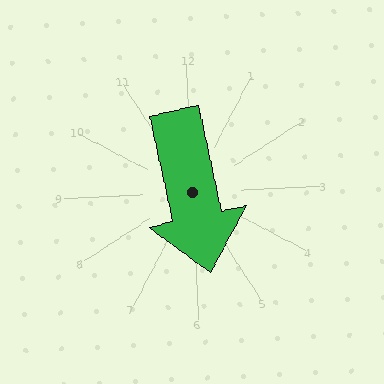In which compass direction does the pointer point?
South.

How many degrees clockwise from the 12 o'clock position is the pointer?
Approximately 170 degrees.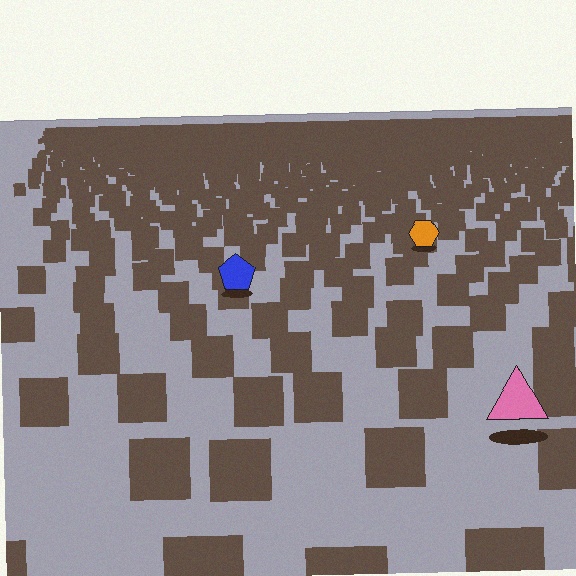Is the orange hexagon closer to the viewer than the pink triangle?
No. The pink triangle is closer — you can tell from the texture gradient: the ground texture is coarser near it.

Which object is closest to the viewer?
The pink triangle is closest. The texture marks near it are larger and more spread out.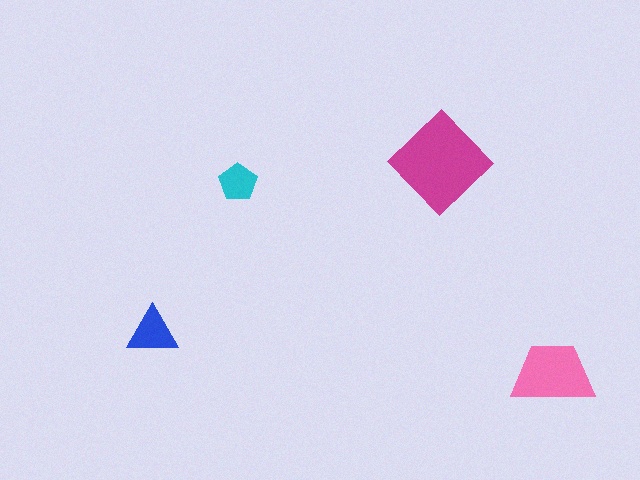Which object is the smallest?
The cyan pentagon.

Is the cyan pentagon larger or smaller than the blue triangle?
Smaller.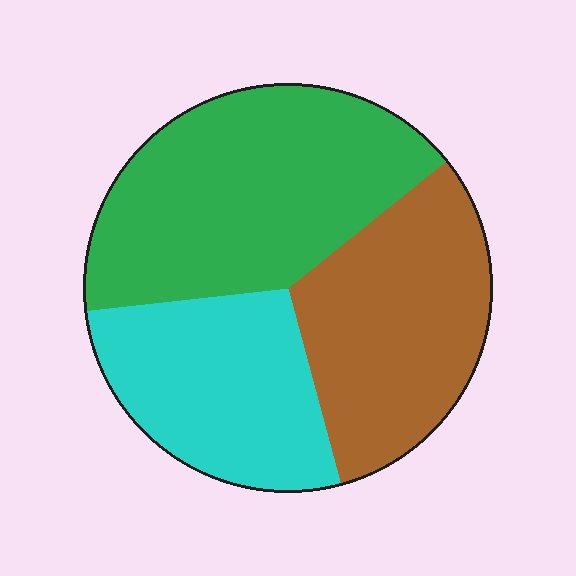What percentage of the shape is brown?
Brown covers 31% of the shape.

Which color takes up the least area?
Cyan, at roughly 25%.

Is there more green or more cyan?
Green.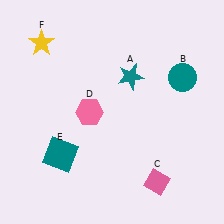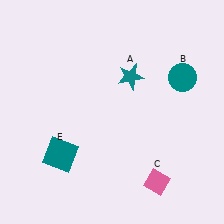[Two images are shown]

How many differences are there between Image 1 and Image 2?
There are 2 differences between the two images.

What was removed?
The pink hexagon (D), the yellow star (F) were removed in Image 2.